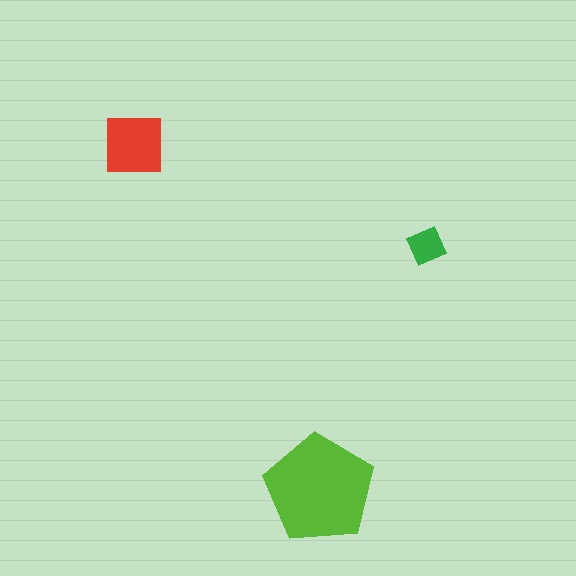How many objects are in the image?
There are 3 objects in the image.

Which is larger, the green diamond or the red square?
The red square.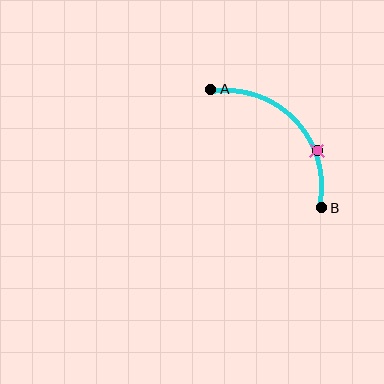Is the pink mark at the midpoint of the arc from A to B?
No. The pink mark lies on the arc but is closer to endpoint B. The arc midpoint would be at the point on the curve equidistant along the arc from both A and B.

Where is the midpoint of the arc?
The arc midpoint is the point on the curve farthest from the straight line joining A and B. It sits above and to the right of that line.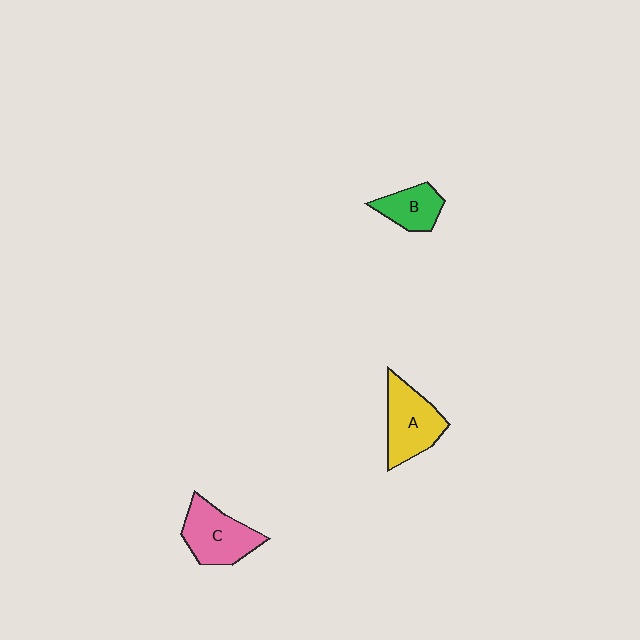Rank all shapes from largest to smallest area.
From largest to smallest: A (yellow), C (pink), B (green).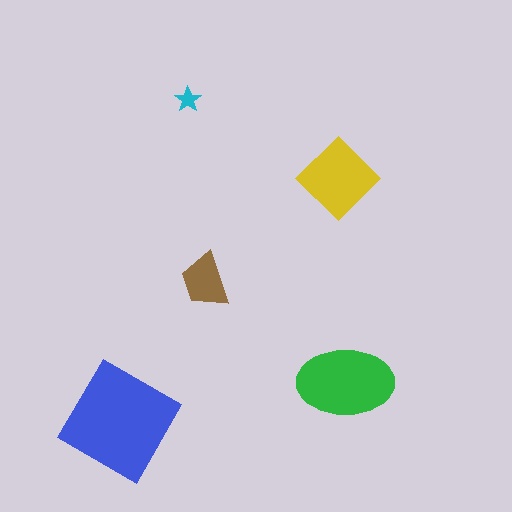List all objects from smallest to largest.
The cyan star, the brown trapezoid, the yellow diamond, the green ellipse, the blue diamond.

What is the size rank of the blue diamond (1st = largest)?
1st.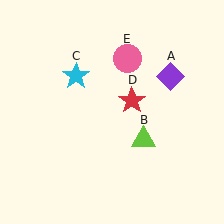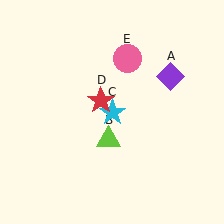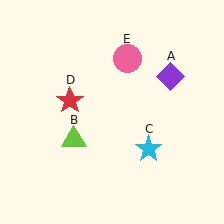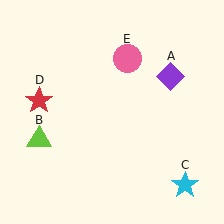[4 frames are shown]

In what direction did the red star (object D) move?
The red star (object D) moved left.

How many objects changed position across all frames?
3 objects changed position: lime triangle (object B), cyan star (object C), red star (object D).